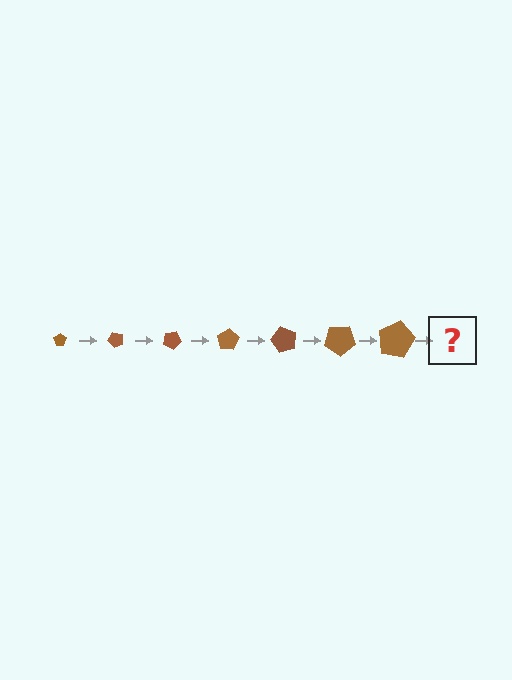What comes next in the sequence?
The next element should be a pentagon, larger than the previous one and rotated 350 degrees from the start.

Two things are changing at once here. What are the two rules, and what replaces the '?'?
The two rules are that the pentagon grows larger each step and it rotates 50 degrees each step. The '?' should be a pentagon, larger than the previous one and rotated 350 degrees from the start.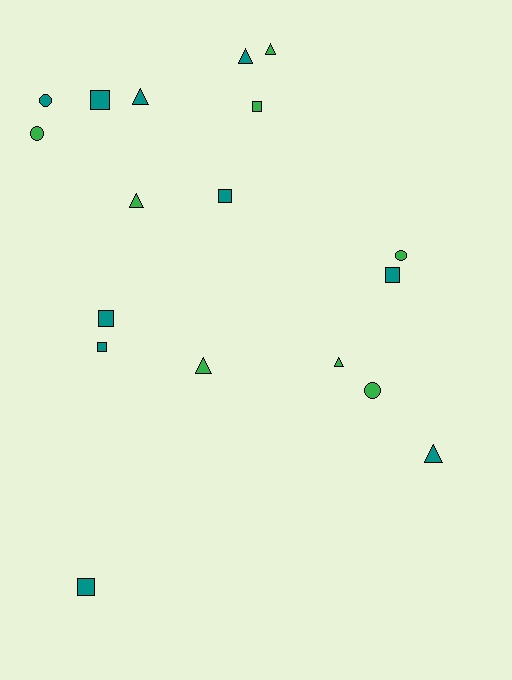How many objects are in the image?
There are 18 objects.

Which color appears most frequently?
Teal, with 10 objects.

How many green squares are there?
There is 1 green square.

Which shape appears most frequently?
Triangle, with 7 objects.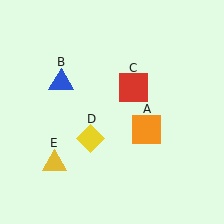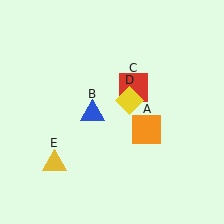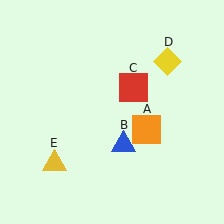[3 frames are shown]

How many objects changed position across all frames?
2 objects changed position: blue triangle (object B), yellow diamond (object D).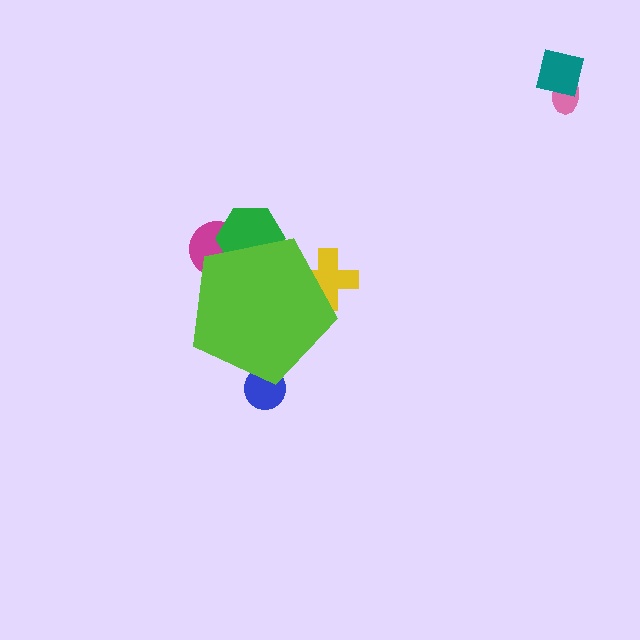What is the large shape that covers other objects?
A lime pentagon.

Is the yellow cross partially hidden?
Yes, the yellow cross is partially hidden behind the lime pentagon.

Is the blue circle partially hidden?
Yes, the blue circle is partially hidden behind the lime pentagon.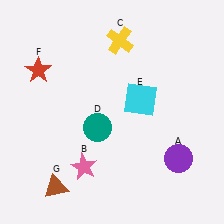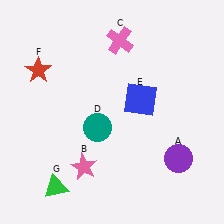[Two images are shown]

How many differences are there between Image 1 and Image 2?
There are 3 differences between the two images.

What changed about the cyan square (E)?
In Image 1, E is cyan. In Image 2, it changed to blue.